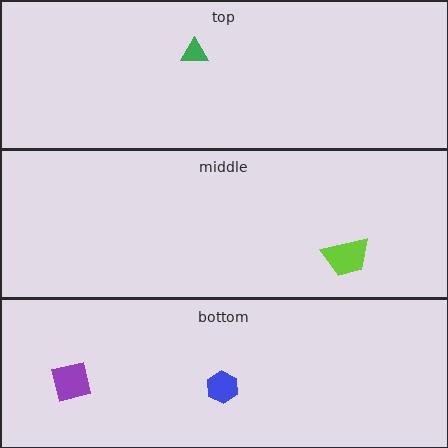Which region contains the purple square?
The bottom region.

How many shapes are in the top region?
1.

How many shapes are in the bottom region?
2.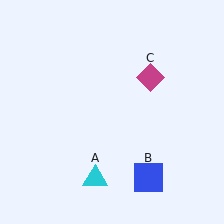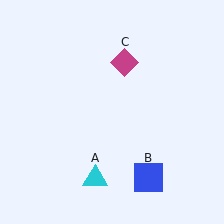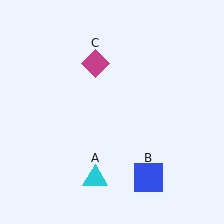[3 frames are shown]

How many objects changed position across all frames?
1 object changed position: magenta diamond (object C).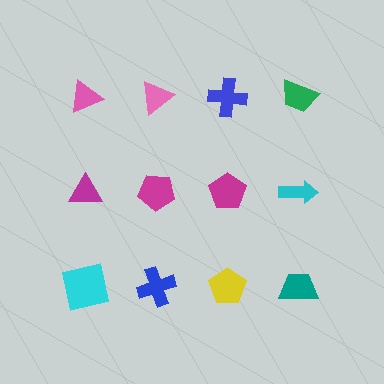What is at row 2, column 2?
A magenta pentagon.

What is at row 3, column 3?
A yellow pentagon.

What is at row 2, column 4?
A cyan arrow.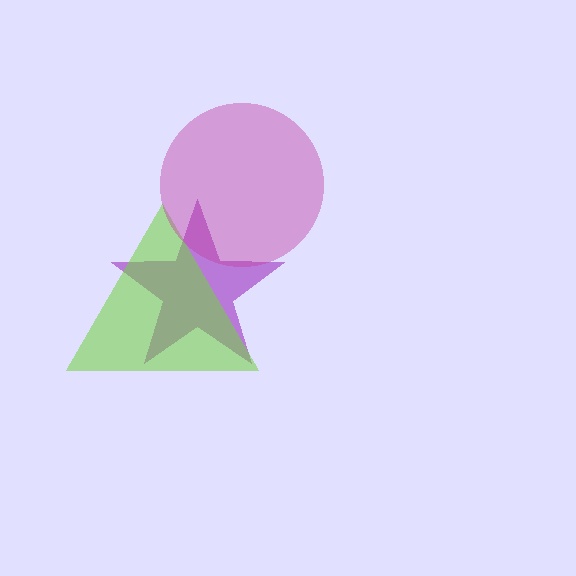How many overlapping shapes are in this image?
There are 3 overlapping shapes in the image.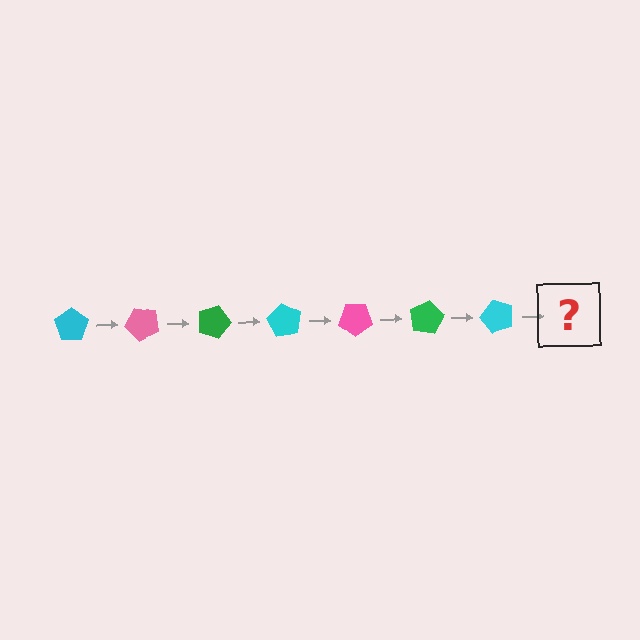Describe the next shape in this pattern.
It should be a pink pentagon, rotated 315 degrees from the start.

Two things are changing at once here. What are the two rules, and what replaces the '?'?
The two rules are that it rotates 45 degrees each step and the color cycles through cyan, pink, and green. The '?' should be a pink pentagon, rotated 315 degrees from the start.